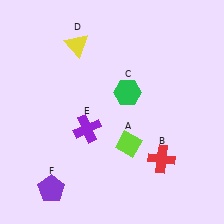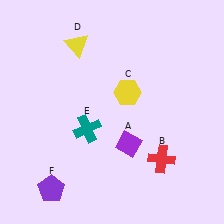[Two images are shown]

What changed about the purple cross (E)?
In Image 1, E is purple. In Image 2, it changed to teal.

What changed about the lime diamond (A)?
In Image 1, A is lime. In Image 2, it changed to purple.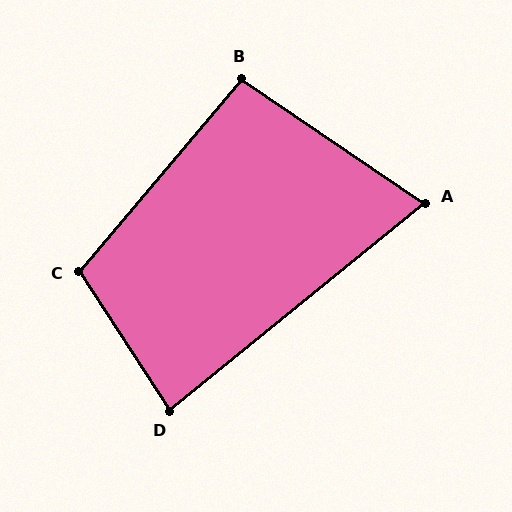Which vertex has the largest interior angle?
C, at approximately 107 degrees.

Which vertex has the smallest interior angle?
A, at approximately 73 degrees.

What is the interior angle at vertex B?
Approximately 96 degrees (obtuse).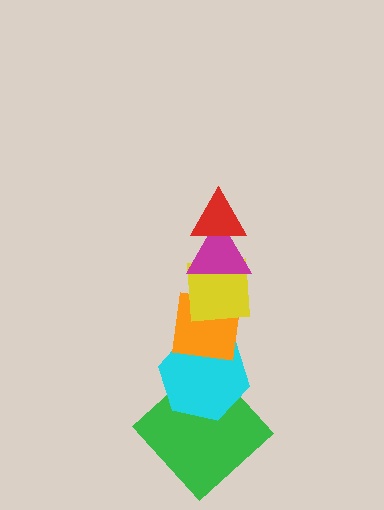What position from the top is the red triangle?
The red triangle is 1st from the top.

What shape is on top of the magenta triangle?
The red triangle is on top of the magenta triangle.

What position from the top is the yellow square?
The yellow square is 3rd from the top.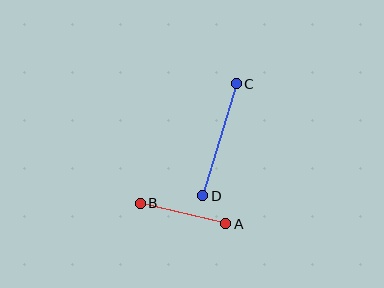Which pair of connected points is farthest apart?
Points C and D are farthest apart.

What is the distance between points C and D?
The distance is approximately 116 pixels.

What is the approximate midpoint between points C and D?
The midpoint is at approximately (220, 140) pixels.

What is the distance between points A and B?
The distance is approximately 88 pixels.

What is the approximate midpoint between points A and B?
The midpoint is at approximately (183, 213) pixels.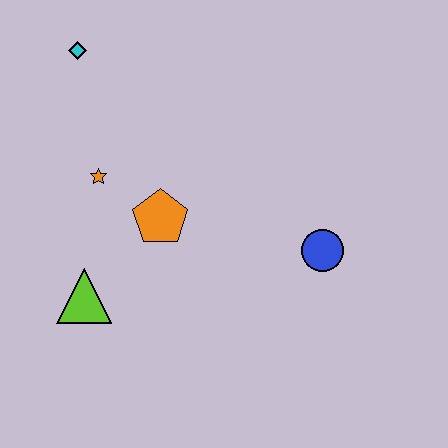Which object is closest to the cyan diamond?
The orange star is closest to the cyan diamond.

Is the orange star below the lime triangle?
No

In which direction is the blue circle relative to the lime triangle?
The blue circle is to the right of the lime triangle.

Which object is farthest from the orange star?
The blue circle is farthest from the orange star.